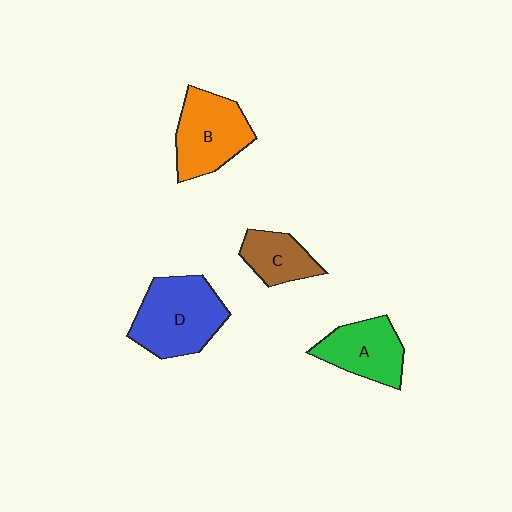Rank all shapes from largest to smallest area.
From largest to smallest: D (blue), B (orange), A (green), C (brown).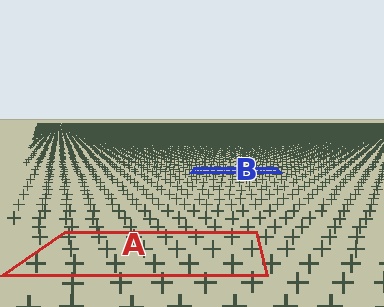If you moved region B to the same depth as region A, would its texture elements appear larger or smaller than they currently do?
They would appear larger. At a closer depth, the same texture elements are projected at a bigger on-screen size.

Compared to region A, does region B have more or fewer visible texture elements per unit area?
Region B has more texture elements per unit area — they are packed more densely because it is farther away.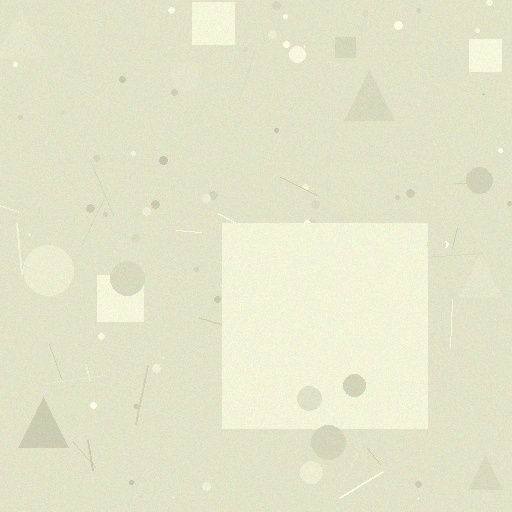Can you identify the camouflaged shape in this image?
The camouflaged shape is a square.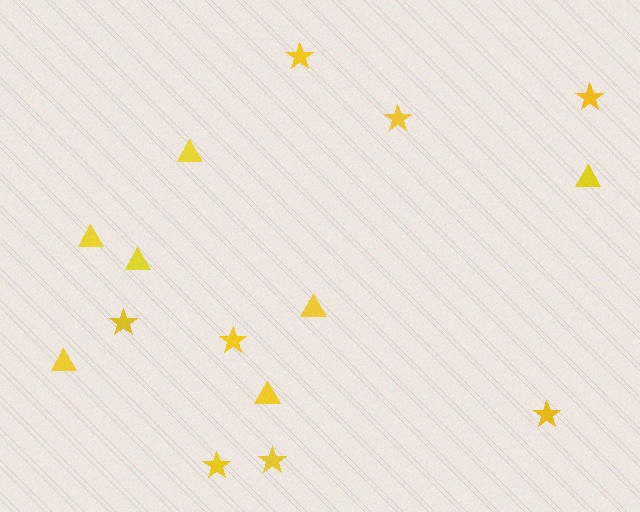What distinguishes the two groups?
There are 2 groups: one group of triangles (7) and one group of stars (8).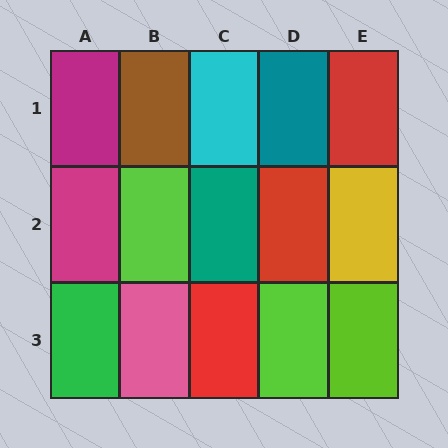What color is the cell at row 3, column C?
Red.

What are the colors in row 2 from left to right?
Magenta, lime, teal, red, yellow.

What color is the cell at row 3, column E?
Lime.